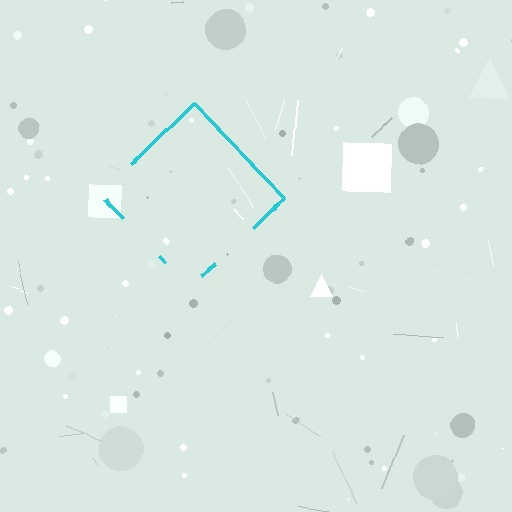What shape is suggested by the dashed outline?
The dashed outline suggests a diamond.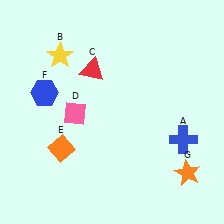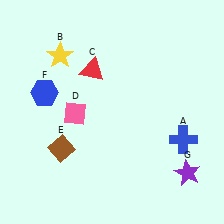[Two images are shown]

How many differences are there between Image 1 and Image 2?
There are 2 differences between the two images.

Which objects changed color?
E changed from orange to brown. G changed from orange to purple.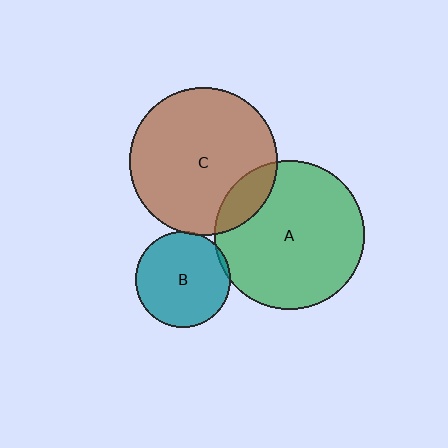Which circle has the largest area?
Circle A (green).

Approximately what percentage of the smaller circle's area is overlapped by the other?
Approximately 5%.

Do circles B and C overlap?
Yes.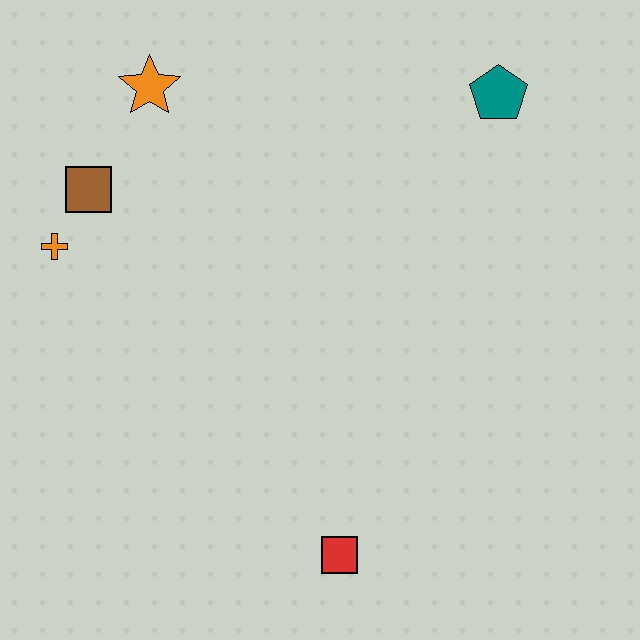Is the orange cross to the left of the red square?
Yes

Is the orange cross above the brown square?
No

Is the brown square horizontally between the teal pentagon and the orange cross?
Yes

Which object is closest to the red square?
The orange cross is closest to the red square.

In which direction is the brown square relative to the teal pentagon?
The brown square is to the left of the teal pentagon.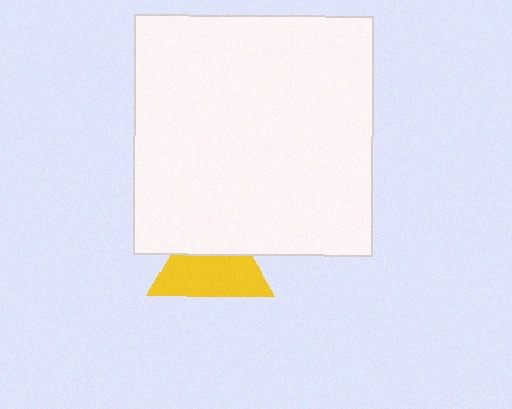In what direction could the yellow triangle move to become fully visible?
The yellow triangle could move down. That would shift it out from behind the white rectangle entirely.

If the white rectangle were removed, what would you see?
You would see the complete yellow triangle.